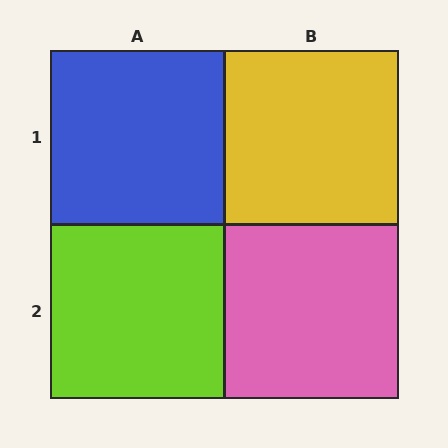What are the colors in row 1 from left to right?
Blue, yellow.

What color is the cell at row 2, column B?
Pink.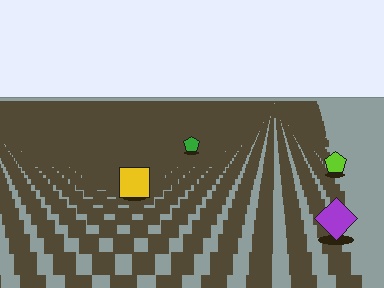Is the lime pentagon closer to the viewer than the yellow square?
No. The yellow square is closer — you can tell from the texture gradient: the ground texture is coarser near it.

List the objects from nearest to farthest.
From nearest to farthest: the purple diamond, the yellow square, the lime pentagon, the green pentagon.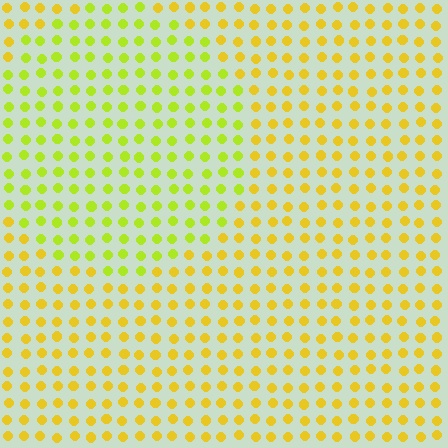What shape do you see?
I see a circle.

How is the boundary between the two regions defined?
The boundary is defined purely by a slight shift in hue (about 29 degrees). Spacing, size, and orientation are identical on both sides.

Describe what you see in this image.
The image is filled with small yellow elements in a uniform arrangement. A circle-shaped region is visible where the elements are tinted to a slightly different hue, forming a subtle color boundary.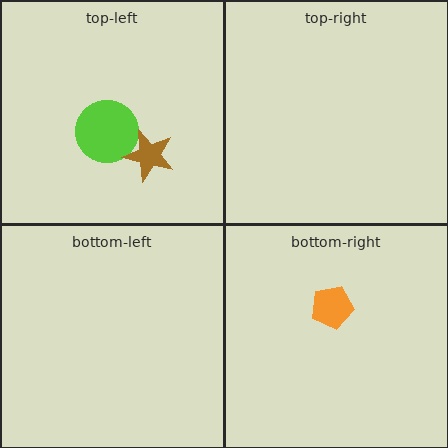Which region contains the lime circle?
The top-left region.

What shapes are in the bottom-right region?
The orange pentagon.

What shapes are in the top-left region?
The lime circle, the brown star.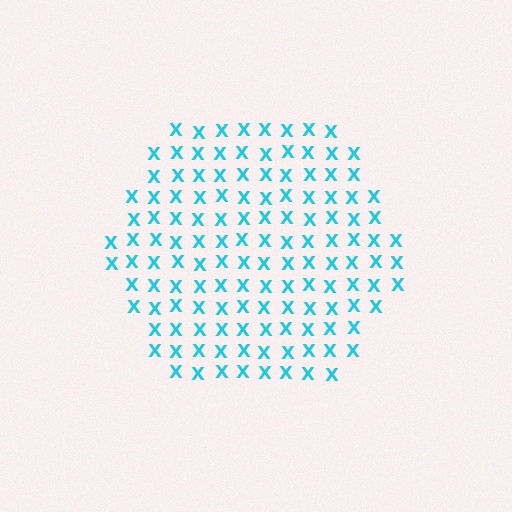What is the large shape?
The large shape is a hexagon.